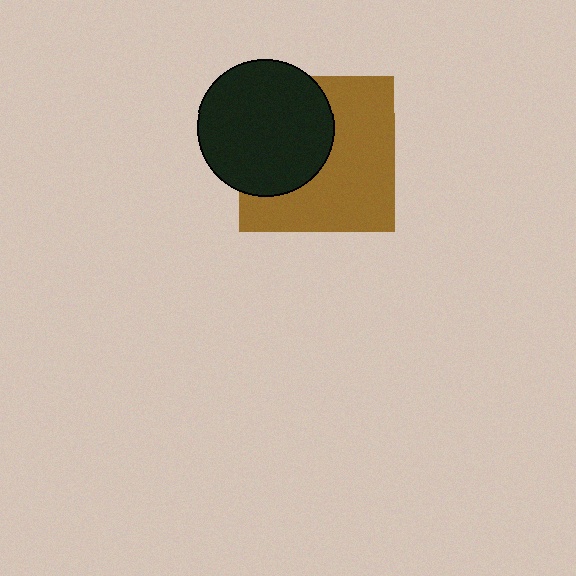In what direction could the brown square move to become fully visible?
The brown square could move right. That would shift it out from behind the black circle entirely.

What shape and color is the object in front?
The object in front is a black circle.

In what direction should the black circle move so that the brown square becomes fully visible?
The black circle should move left. That is the shortest direction to clear the overlap and leave the brown square fully visible.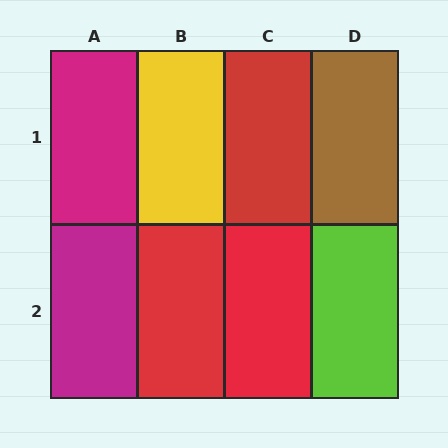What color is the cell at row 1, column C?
Red.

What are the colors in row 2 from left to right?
Magenta, red, red, lime.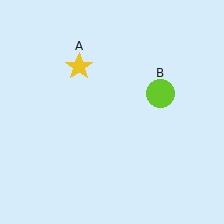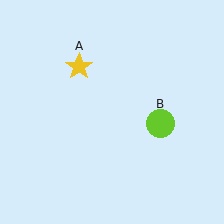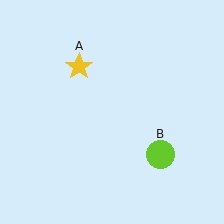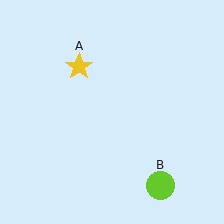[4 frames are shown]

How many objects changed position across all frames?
1 object changed position: lime circle (object B).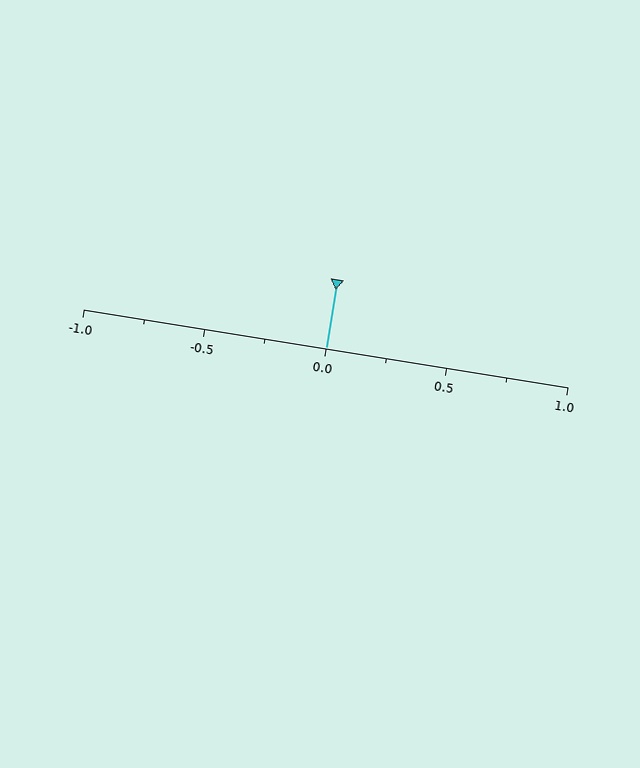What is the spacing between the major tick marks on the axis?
The major ticks are spaced 0.5 apart.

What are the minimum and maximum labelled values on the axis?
The axis runs from -1.0 to 1.0.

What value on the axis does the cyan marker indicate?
The marker indicates approximately 0.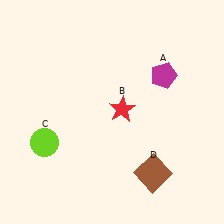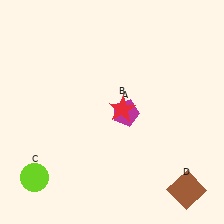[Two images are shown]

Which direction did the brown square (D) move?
The brown square (D) moved right.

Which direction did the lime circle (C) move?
The lime circle (C) moved down.